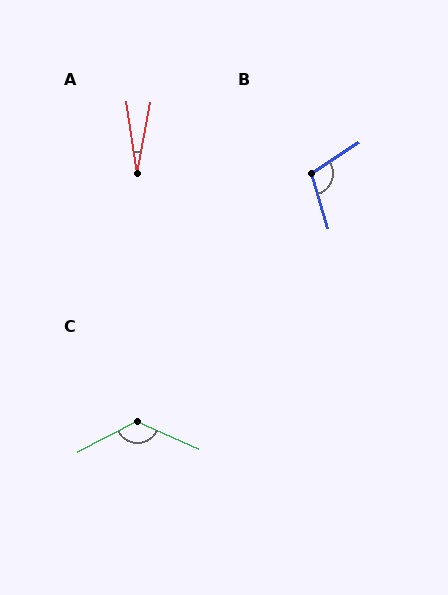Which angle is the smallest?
A, at approximately 19 degrees.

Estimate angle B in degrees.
Approximately 107 degrees.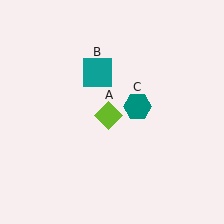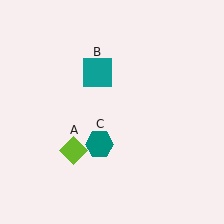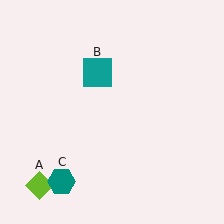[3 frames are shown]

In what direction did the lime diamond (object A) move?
The lime diamond (object A) moved down and to the left.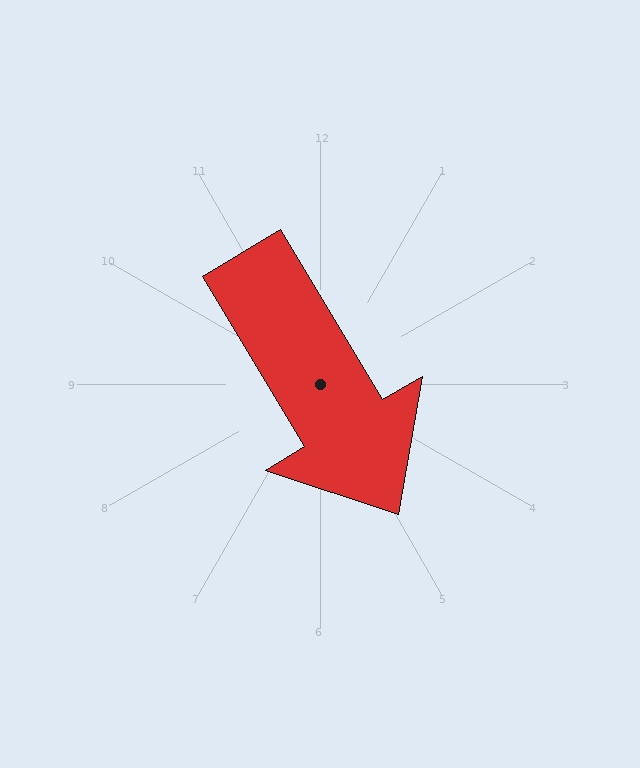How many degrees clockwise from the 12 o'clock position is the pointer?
Approximately 149 degrees.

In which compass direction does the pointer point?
Southeast.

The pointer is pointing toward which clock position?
Roughly 5 o'clock.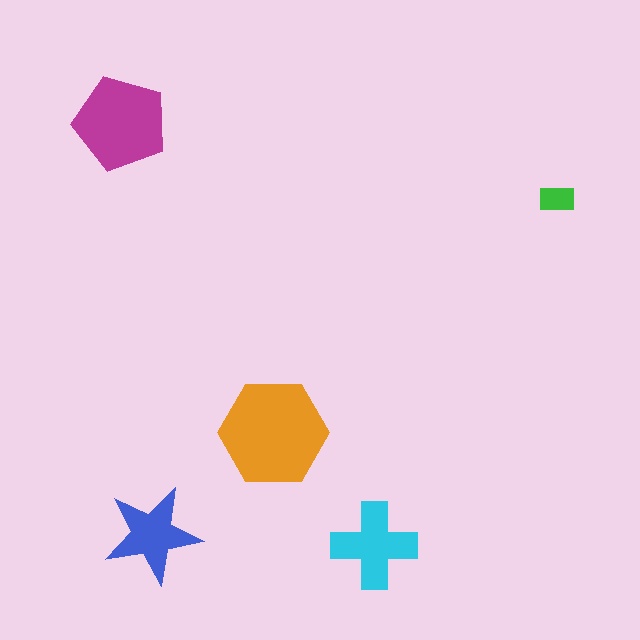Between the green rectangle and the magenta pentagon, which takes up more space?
The magenta pentagon.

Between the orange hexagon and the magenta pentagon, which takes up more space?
The orange hexagon.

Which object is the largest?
The orange hexagon.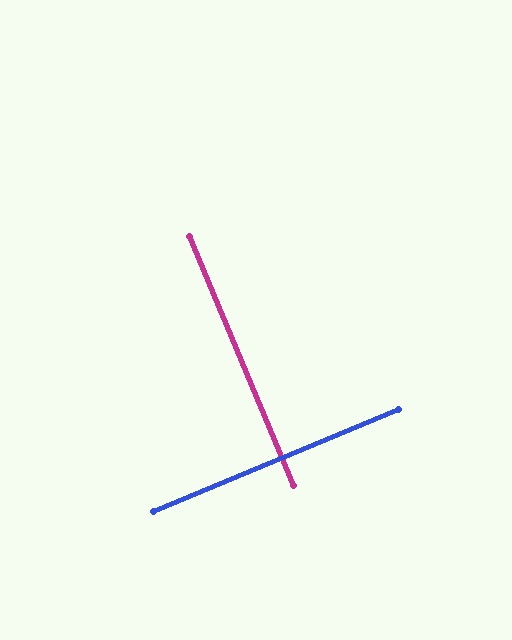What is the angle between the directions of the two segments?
Approximately 90 degrees.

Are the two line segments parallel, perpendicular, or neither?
Perpendicular — they meet at approximately 90°.